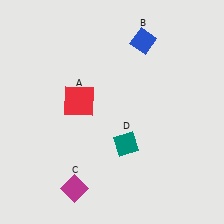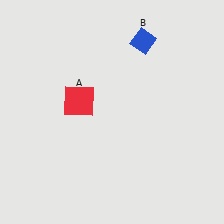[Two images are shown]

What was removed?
The magenta diamond (C), the teal diamond (D) were removed in Image 2.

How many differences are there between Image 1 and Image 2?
There are 2 differences between the two images.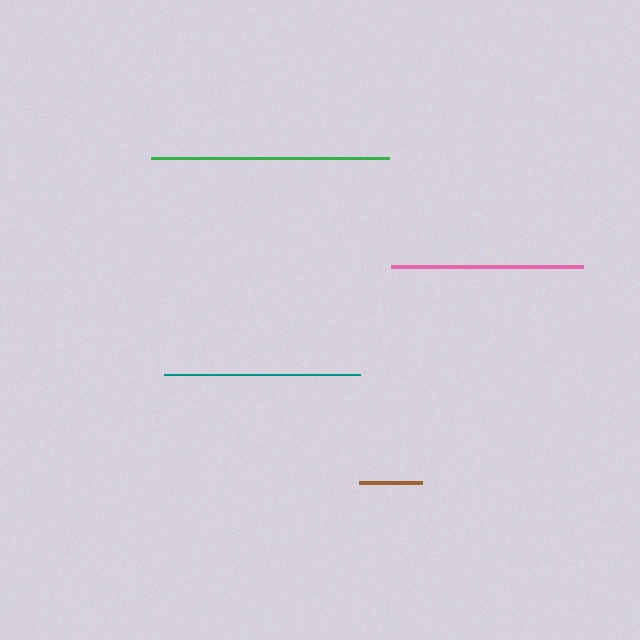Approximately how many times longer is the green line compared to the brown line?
The green line is approximately 3.8 times the length of the brown line.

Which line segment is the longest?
The green line is the longest at approximately 238 pixels.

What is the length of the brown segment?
The brown segment is approximately 63 pixels long.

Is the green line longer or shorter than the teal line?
The green line is longer than the teal line.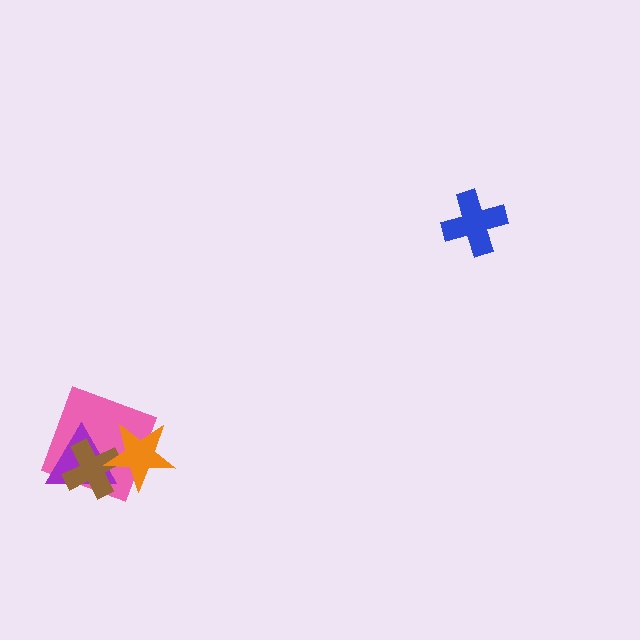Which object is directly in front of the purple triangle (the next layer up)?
The brown cross is directly in front of the purple triangle.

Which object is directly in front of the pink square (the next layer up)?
The purple triangle is directly in front of the pink square.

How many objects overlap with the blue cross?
0 objects overlap with the blue cross.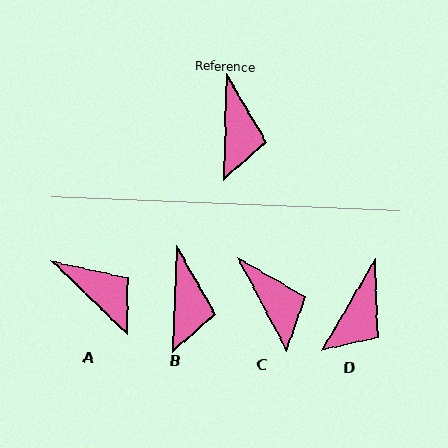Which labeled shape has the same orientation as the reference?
B.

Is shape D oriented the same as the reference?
No, it is off by about 28 degrees.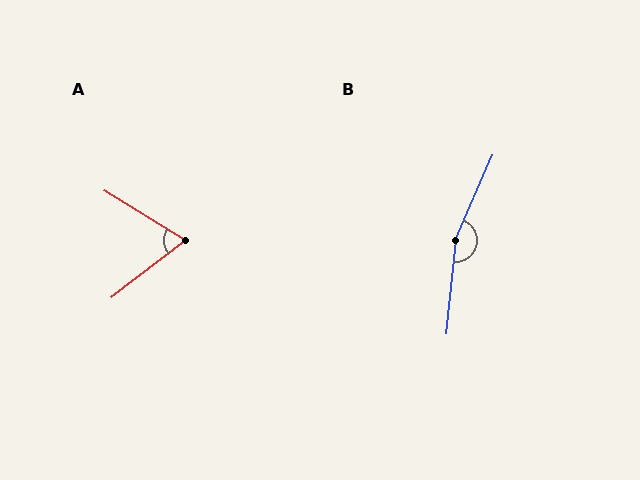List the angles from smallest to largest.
A (69°), B (162°).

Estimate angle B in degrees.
Approximately 162 degrees.